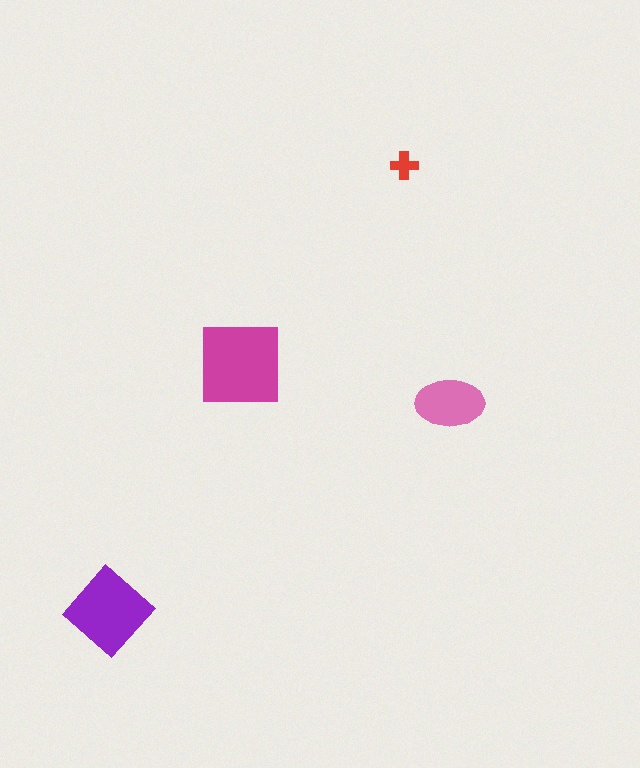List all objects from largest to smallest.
The magenta square, the purple diamond, the pink ellipse, the red cross.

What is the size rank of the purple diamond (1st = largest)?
2nd.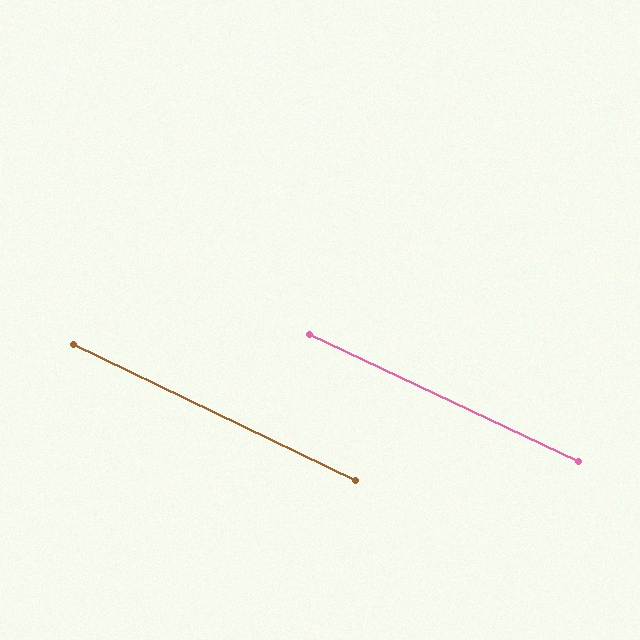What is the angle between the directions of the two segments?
Approximately 1 degree.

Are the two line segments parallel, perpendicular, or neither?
Parallel — their directions differ by only 0.6°.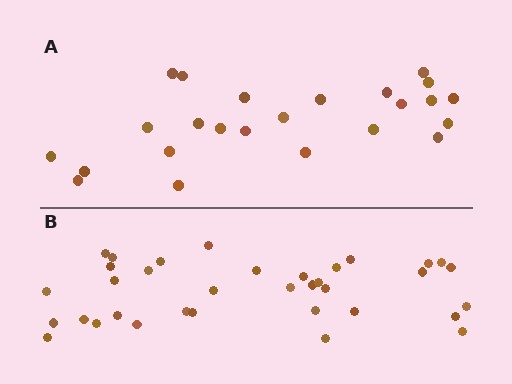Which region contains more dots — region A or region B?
Region B (the bottom region) has more dots.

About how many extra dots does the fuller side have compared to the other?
Region B has roughly 12 or so more dots than region A.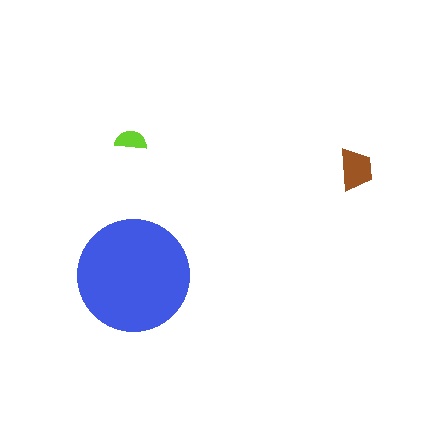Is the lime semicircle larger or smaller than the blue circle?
Smaller.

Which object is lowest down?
The blue circle is bottommost.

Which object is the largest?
The blue circle.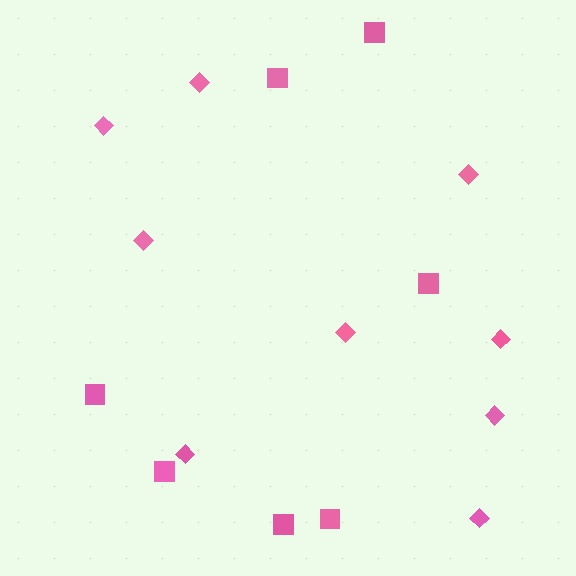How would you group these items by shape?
There are 2 groups: one group of squares (7) and one group of diamonds (9).